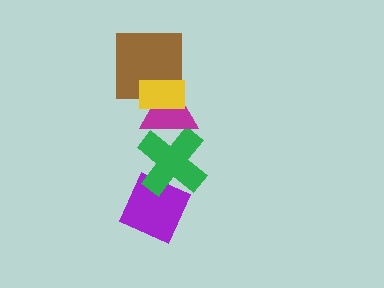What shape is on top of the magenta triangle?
The brown square is on top of the magenta triangle.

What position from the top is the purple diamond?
The purple diamond is 5th from the top.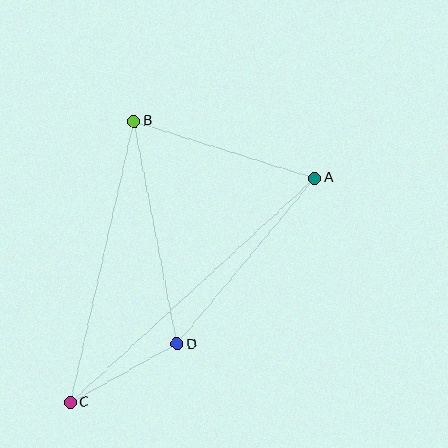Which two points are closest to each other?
Points C and D are closest to each other.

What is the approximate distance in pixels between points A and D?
The distance between A and D is approximately 215 pixels.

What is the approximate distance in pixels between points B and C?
The distance between B and C is approximately 288 pixels.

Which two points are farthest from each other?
Points A and C are farthest from each other.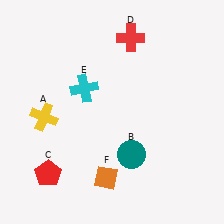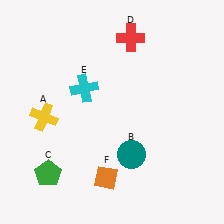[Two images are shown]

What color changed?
The pentagon (C) changed from red in Image 1 to green in Image 2.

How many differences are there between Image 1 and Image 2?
There is 1 difference between the two images.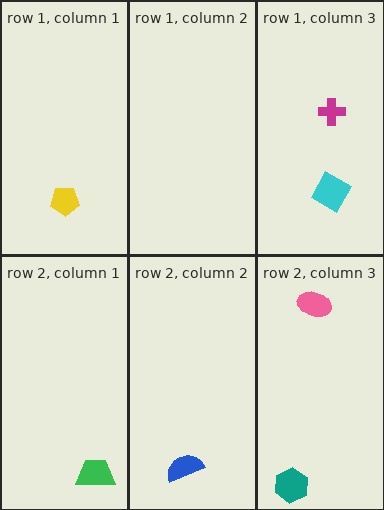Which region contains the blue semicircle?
The row 2, column 2 region.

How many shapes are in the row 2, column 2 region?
1.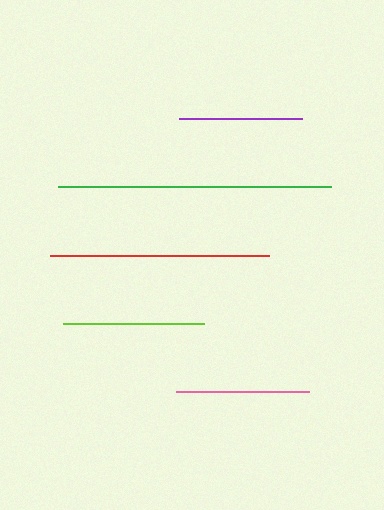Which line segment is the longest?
The green line is the longest at approximately 273 pixels.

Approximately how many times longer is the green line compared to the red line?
The green line is approximately 1.3 times the length of the red line.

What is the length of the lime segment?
The lime segment is approximately 141 pixels long.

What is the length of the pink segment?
The pink segment is approximately 132 pixels long.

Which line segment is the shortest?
The purple line is the shortest at approximately 123 pixels.